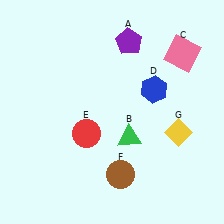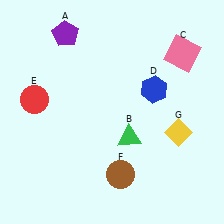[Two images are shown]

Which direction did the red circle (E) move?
The red circle (E) moved left.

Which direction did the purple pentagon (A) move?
The purple pentagon (A) moved left.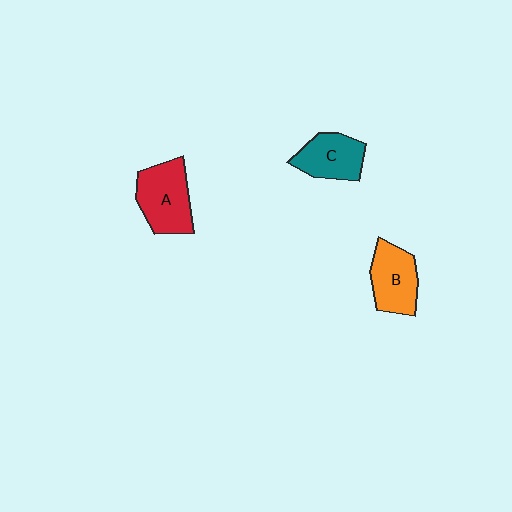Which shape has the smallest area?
Shape C (teal).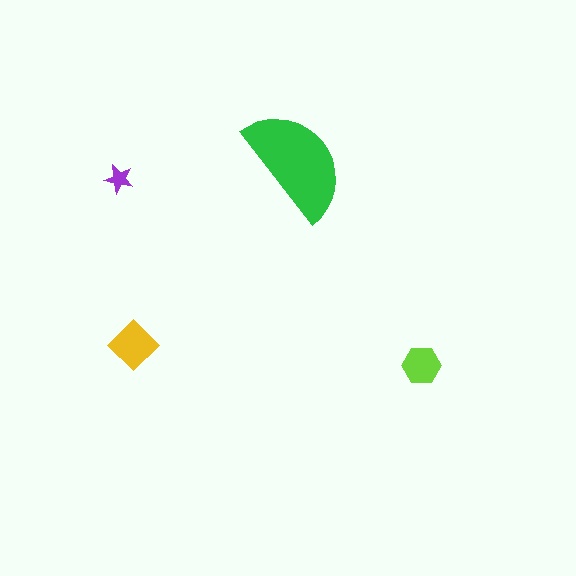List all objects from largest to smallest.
The green semicircle, the yellow diamond, the lime hexagon, the purple star.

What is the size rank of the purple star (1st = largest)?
4th.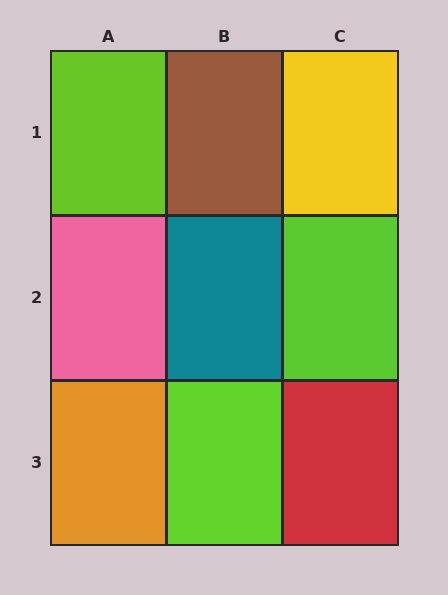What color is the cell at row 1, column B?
Brown.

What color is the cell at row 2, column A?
Pink.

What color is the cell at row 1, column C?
Yellow.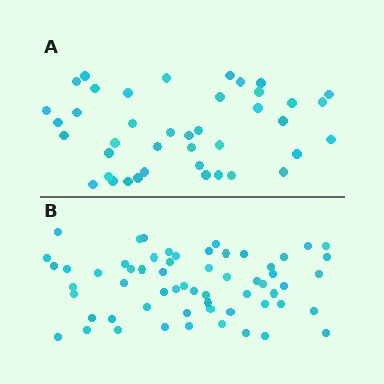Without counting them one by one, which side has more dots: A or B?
Region B (the bottom region) has more dots.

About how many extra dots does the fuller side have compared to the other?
Region B has approximately 20 more dots than region A.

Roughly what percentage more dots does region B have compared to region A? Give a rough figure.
About 45% more.